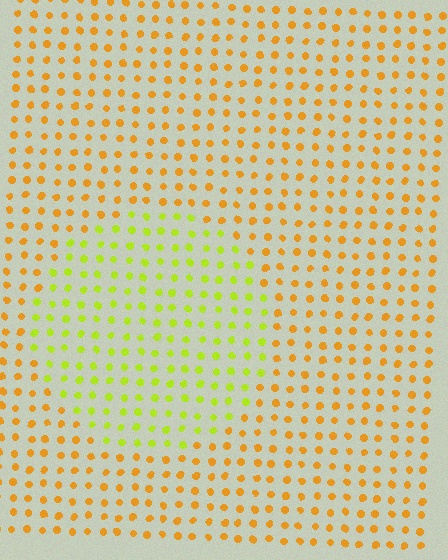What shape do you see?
I see a circle.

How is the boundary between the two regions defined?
The boundary is defined purely by a slight shift in hue (about 42 degrees). Spacing, size, and orientation are identical on both sides.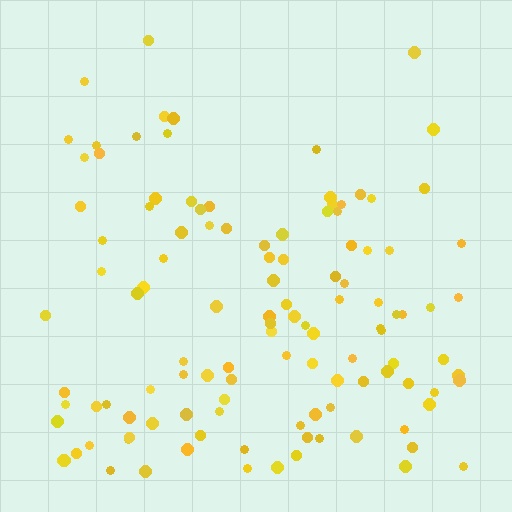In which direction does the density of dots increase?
From top to bottom, with the bottom side densest.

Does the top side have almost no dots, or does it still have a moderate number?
Still a moderate number, just noticeably fewer than the bottom.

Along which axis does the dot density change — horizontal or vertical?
Vertical.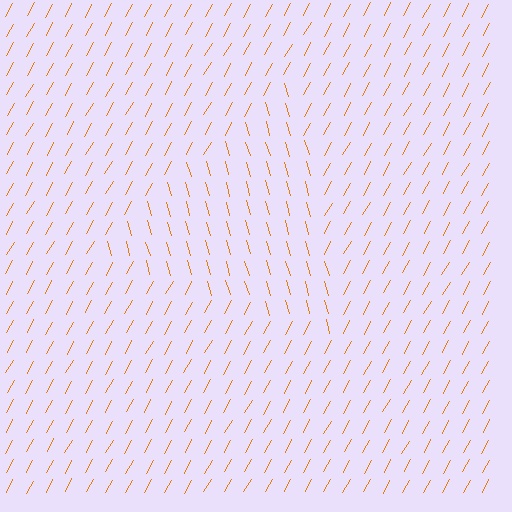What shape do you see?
I see a triangle.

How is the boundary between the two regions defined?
The boundary is defined purely by a change in line orientation (approximately 45 degrees difference). All lines are the same color and thickness.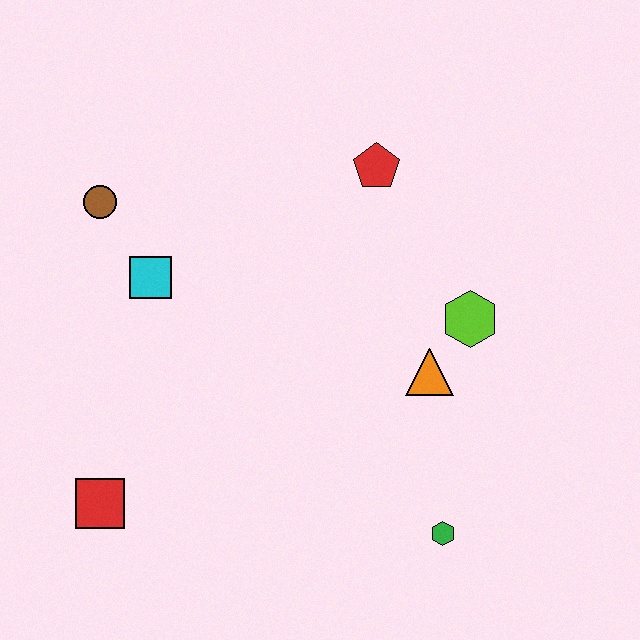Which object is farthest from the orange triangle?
The brown circle is farthest from the orange triangle.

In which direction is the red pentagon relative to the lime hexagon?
The red pentagon is above the lime hexagon.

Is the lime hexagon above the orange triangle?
Yes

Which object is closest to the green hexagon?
The orange triangle is closest to the green hexagon.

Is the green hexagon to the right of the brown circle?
Yes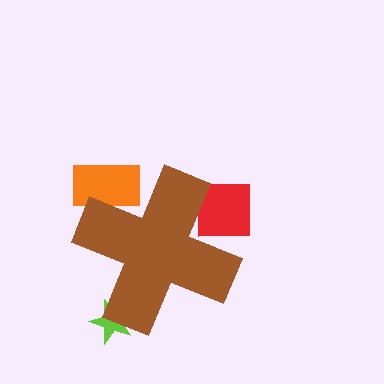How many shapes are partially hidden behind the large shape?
3 shapes are partially hidden.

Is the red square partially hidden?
Yes, the red square is partially hidden behind the brown cross.